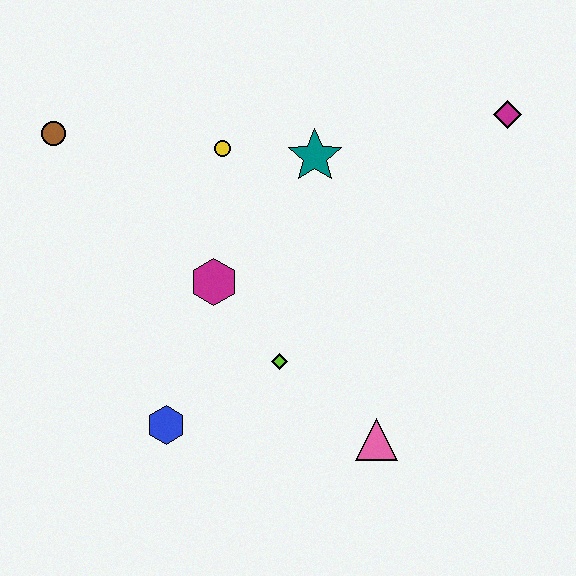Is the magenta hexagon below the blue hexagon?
No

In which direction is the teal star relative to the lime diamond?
The teal star is above the lime diamond.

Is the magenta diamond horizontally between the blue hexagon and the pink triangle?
No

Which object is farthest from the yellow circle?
The pink triangle is farthest from the yellow circle.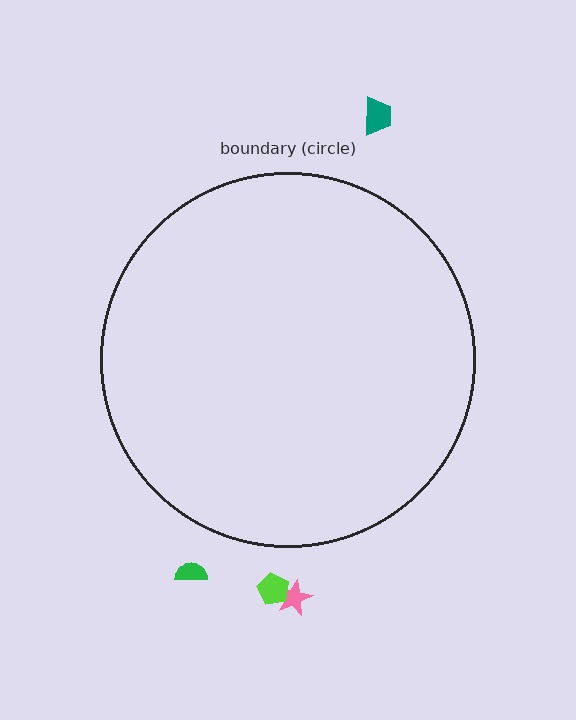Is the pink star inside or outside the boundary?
Outside.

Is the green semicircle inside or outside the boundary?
Outside.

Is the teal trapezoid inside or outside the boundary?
Outside.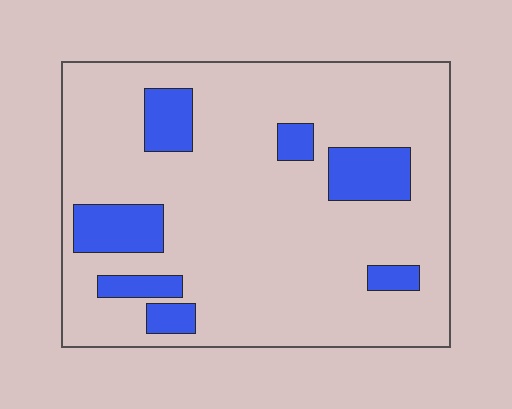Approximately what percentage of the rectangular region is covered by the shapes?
Approximately 15%.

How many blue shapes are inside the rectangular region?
7.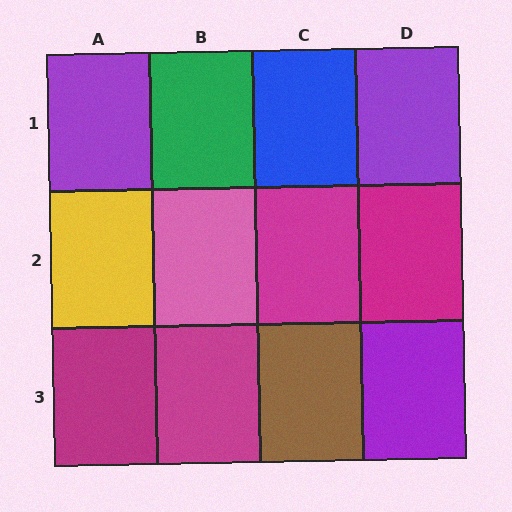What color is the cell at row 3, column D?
Purple.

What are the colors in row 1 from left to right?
Purple, green, blue, purple.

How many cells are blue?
1 cell is blue.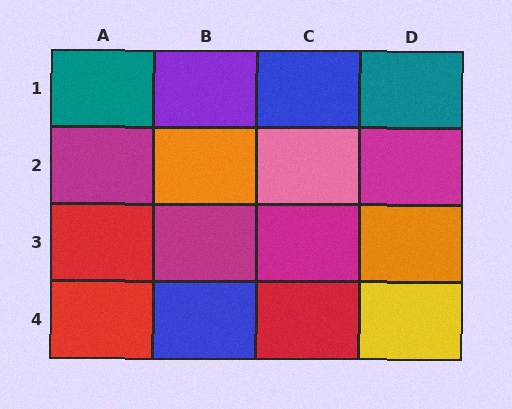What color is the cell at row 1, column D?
Teal.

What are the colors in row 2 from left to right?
Magenta, orange, pink, magenta.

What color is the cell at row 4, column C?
Red.